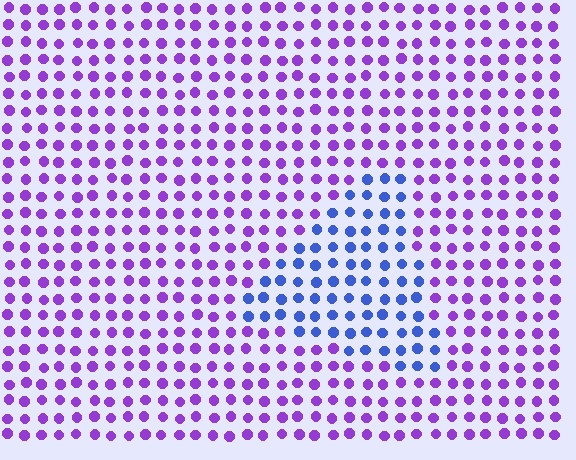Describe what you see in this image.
The image is filled with small purple elements in a uniform arrangement. A triangle-shaped region is visible where the elements are tinted to a slightly different hue, forming a subtle color boundary.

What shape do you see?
I see a triangle.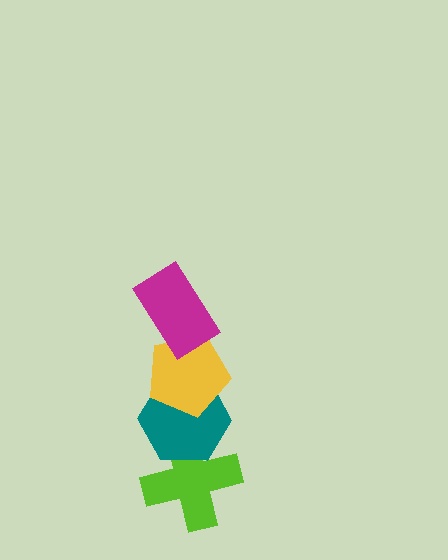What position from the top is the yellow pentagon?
The yellow pentagon is 2nd from the top.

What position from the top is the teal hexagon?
The teal hexagon is 3rd from the top.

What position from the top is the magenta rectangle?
The magenta rectangle is 1st from the top.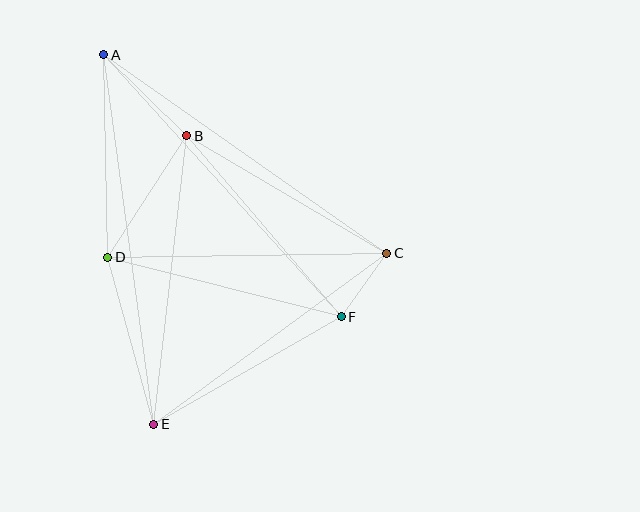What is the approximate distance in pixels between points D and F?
The distance between D and F is approximately 241 pixels.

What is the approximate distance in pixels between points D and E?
The distance between D and E is approximately 173 pixels.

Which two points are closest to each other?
Points C and F are closest to each other.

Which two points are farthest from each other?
Points A and E are farthest from each other.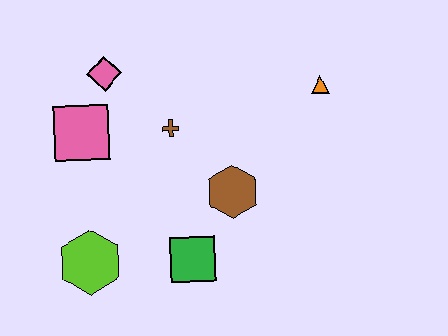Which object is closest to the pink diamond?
The pink square is closest to the pink diamond.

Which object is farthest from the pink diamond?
The orange triangle is farthest from the pink diamond.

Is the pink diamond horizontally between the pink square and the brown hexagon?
Yes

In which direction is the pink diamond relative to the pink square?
The pink diamond is above the pink square.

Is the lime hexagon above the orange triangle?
No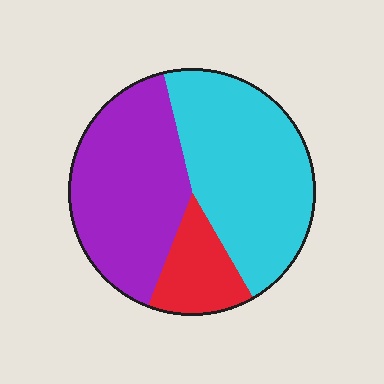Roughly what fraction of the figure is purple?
Purple covers 41% of the figure.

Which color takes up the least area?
Red, at roughly 15%.